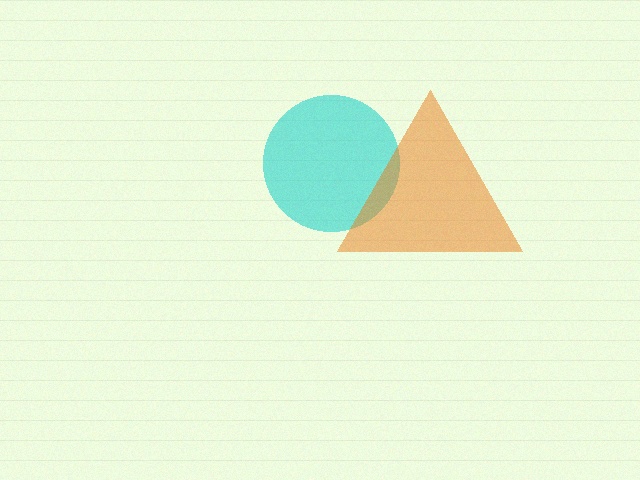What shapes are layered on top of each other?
The layered shapes are: a cyan circle, an orange triangle.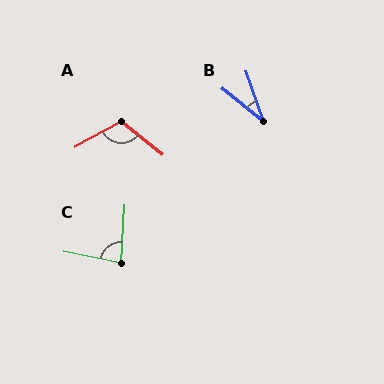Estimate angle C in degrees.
Approximately 83 degrees.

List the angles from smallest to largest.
B (32°), C (83°), A (112°).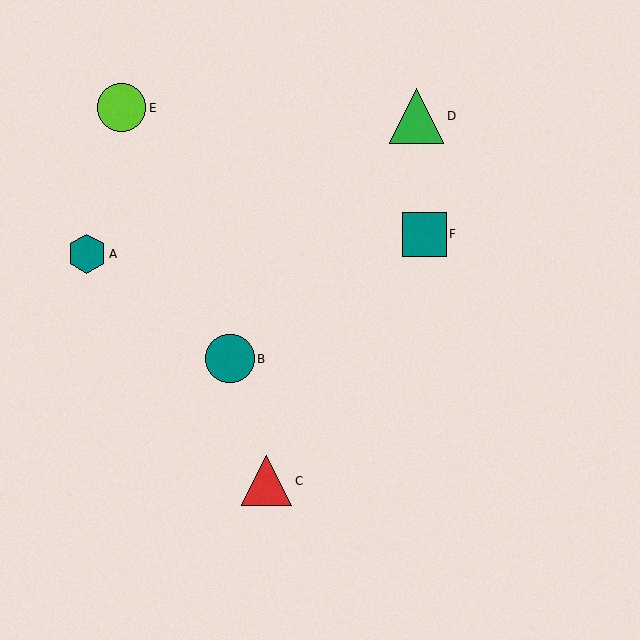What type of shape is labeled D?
Shape D is a green triangle.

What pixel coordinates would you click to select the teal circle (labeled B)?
Click at (230, 359) to select the teal circle B.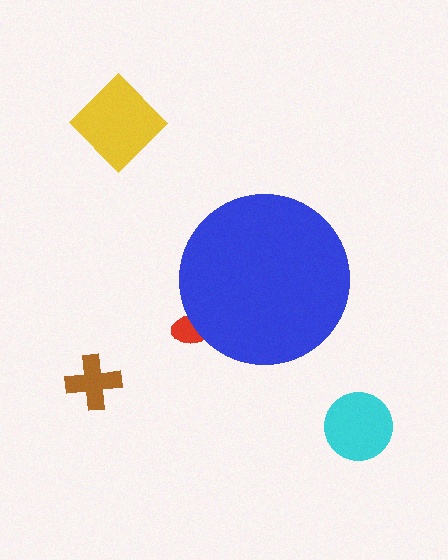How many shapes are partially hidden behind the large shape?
1 shape is partially hidden.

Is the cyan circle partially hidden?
No, the cyan circle is fully visible.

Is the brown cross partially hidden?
No, the brown cross is fully visible.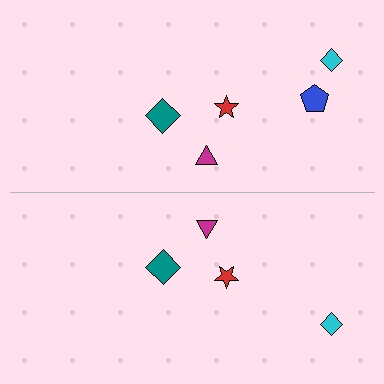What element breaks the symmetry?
A blue pentagon is missing from the bottom side.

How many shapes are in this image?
There are 9 shapes in this image.